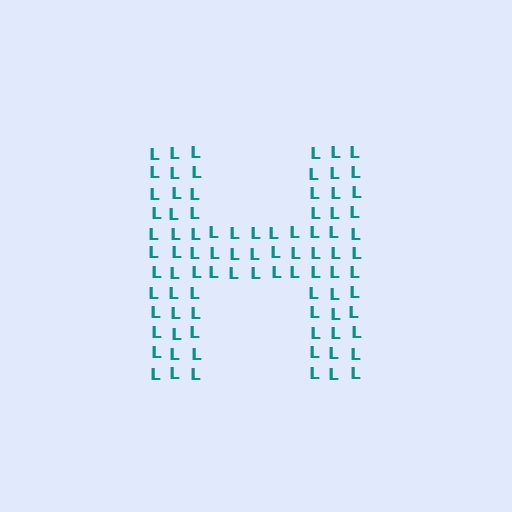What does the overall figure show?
The overall figure shows the letter H.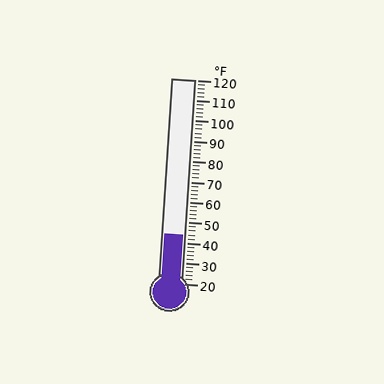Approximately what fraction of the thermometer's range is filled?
The thermometer is filled to approximately 25% of its range.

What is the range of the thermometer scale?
The thermometer scale ranges from 20°F to 120°F.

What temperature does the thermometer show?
The thermometer shows approximately 44°F.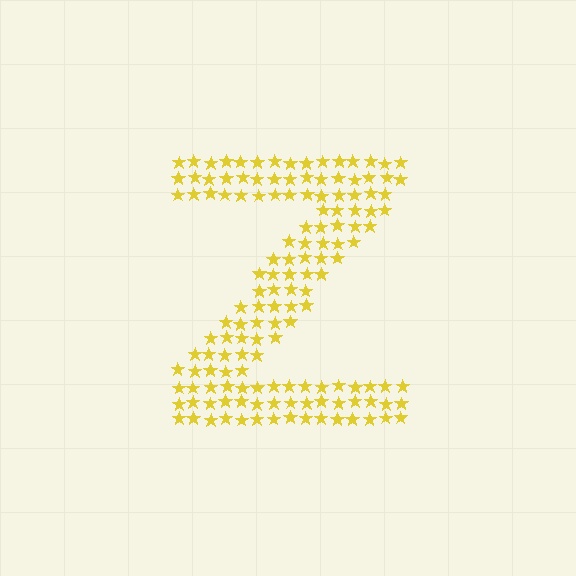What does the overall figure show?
The overall figure shows the letter Z.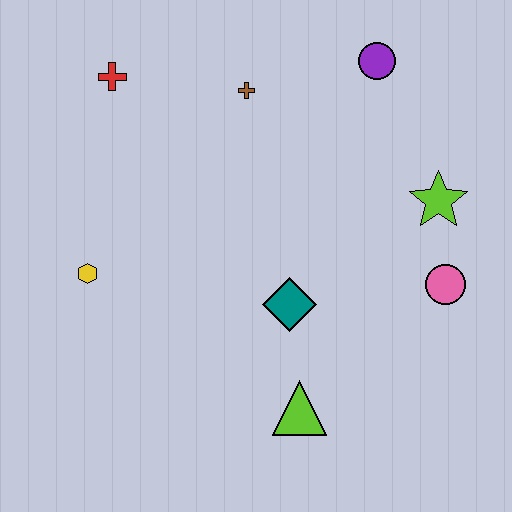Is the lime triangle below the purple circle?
Yes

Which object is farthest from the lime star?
The yellow hexagon is farthest from the lime star.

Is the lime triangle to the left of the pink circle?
Yes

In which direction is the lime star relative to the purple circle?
The lime star is below the purple circle.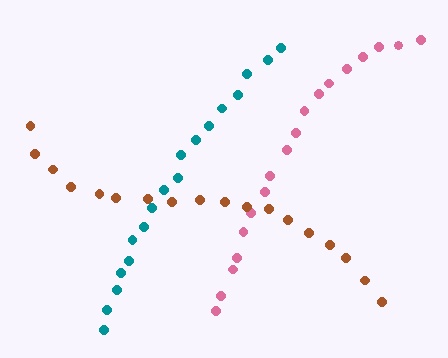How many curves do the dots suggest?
There are 3 distinct paths.